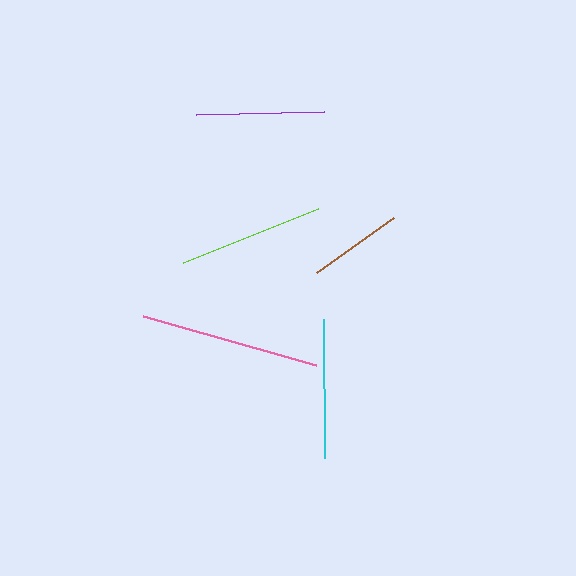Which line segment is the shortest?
The brown line is the shortest at approximately 94 pixels.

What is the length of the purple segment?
The purple segment is approximately 128 pixels long.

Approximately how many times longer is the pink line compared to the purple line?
The pink line is approximately 1.4 times the length of the purple line.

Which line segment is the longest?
The pink line is the longest at approximately 180 pixels.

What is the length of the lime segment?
The lime segment is approximately 145 pixels long.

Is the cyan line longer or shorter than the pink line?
The pink line is longer than the cyan line.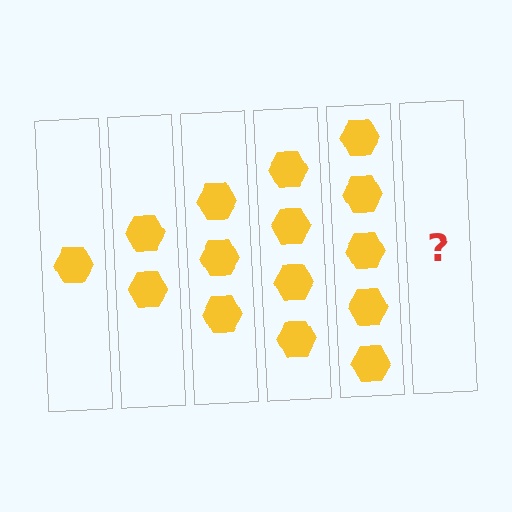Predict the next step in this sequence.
The next step is 6 hexagons.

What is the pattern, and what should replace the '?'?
The pattern is that each step adds one more hexagon. The '?' should be 6 hexagons.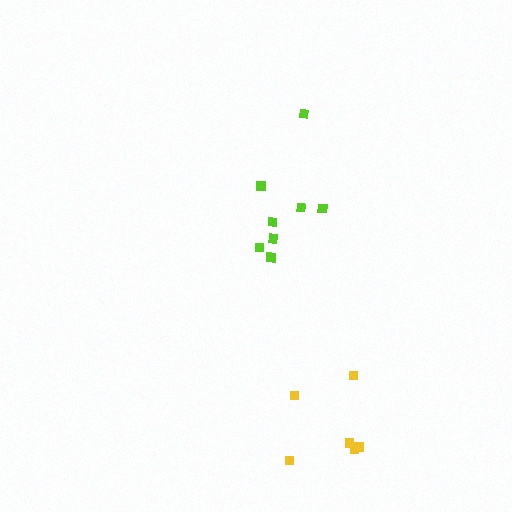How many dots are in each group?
Group 1: 8 dots, Group 2: 6 dots (14 total).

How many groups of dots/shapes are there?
There are 2 groups.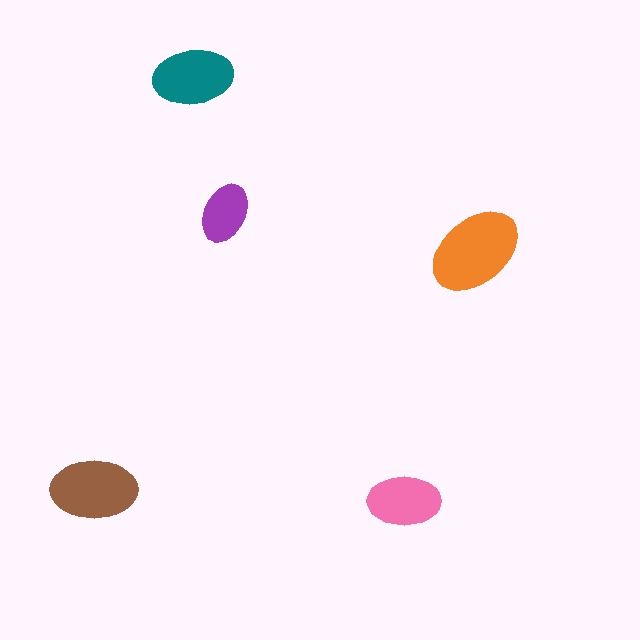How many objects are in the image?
There are 5 objects in the image.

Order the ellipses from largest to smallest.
the orange one, the brown one, the teal one, the pink one, the purple one.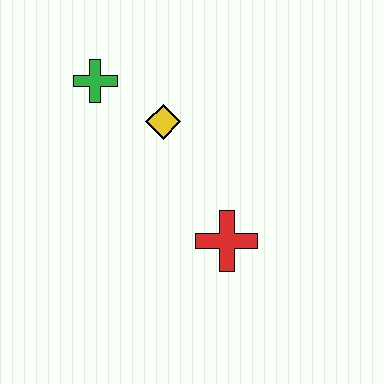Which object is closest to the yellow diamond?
The green cross is closest to the yellow diamond.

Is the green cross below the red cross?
No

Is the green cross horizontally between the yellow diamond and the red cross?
No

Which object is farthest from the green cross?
The red cross is farthest from the green cross.